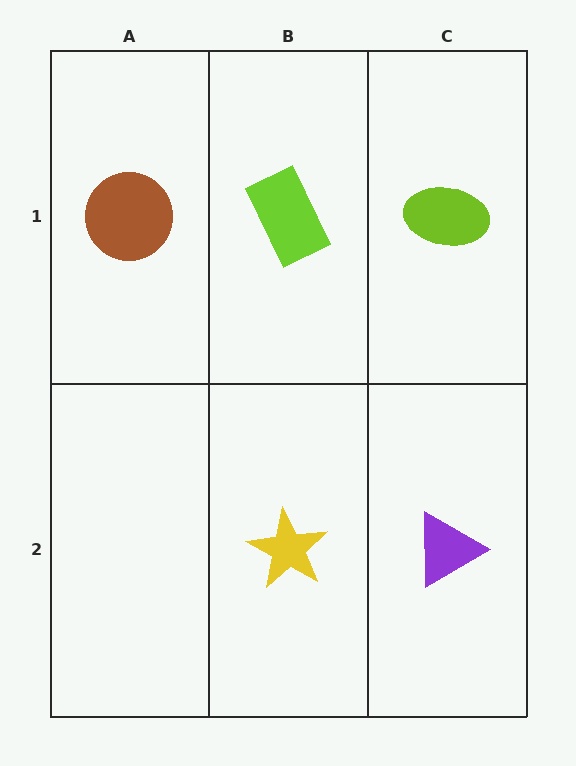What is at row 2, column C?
A purple triangle.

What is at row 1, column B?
A lime rectangle.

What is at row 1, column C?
A lime ellipse.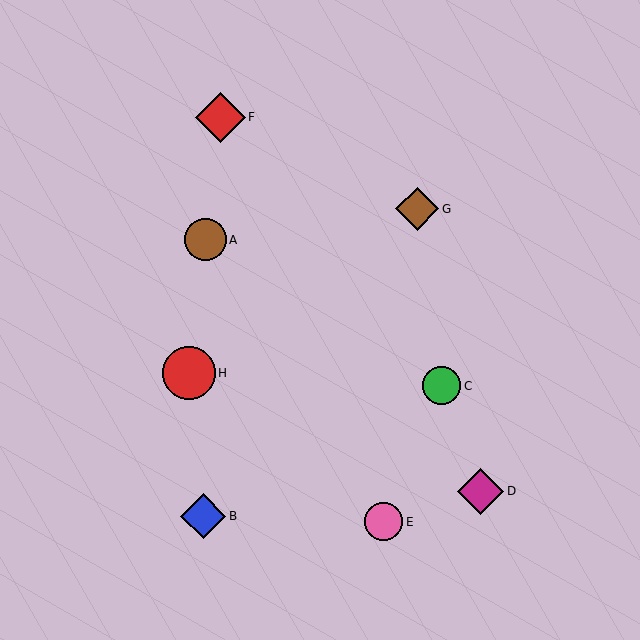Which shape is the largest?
The red circle (labeled H) is the largest.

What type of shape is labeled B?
Shape B is a blue diamond.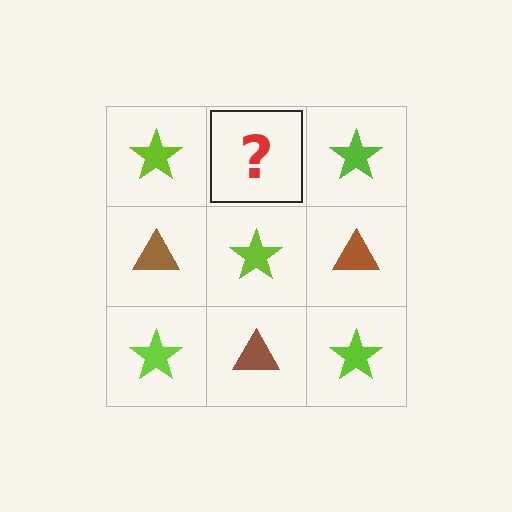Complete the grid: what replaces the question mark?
The question mark should be replaced with a brown triangle.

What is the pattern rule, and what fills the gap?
The rule is that it alternates lime star and brown triangle in a checkerboard pattern. The gap should be filled with a brown triangle.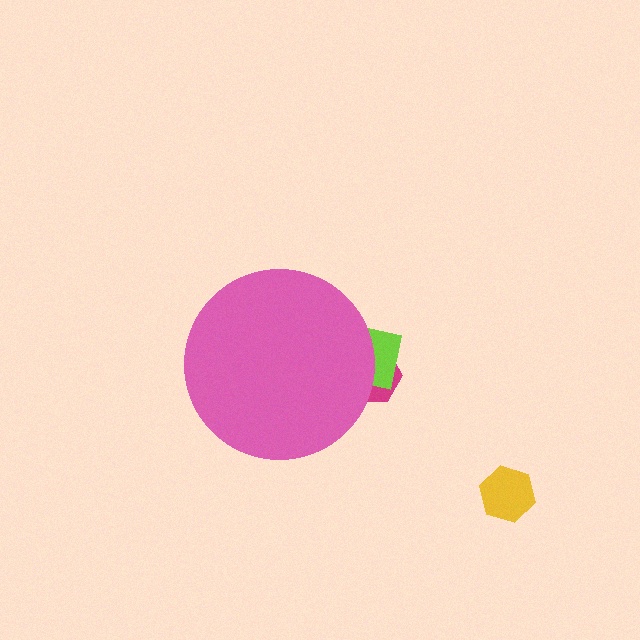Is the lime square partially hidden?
Yes, the lime square is partially hidden behind the pink circle.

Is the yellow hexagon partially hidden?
No, the yellow hexagon is fully visible.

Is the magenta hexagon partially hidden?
Yes, the magenta hexagon is partially hidden behind the pink circle.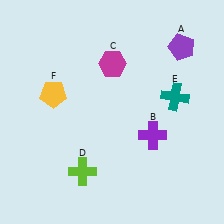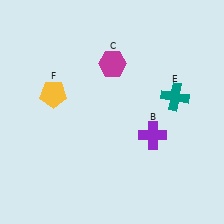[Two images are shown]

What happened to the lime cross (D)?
The lime cross (D) was removed in Image 2. It was in the bottom-left area of Image 1.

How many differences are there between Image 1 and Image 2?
There are 2 differences between the two images.